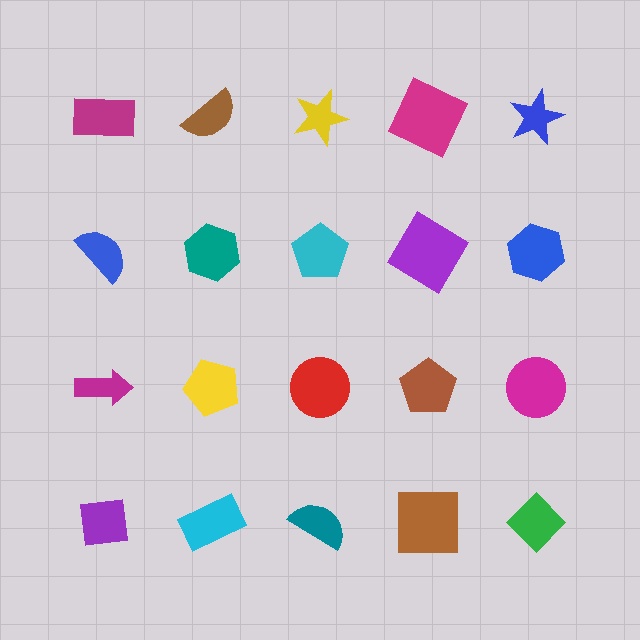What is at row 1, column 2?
A brown semicircle.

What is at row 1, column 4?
A magenta square.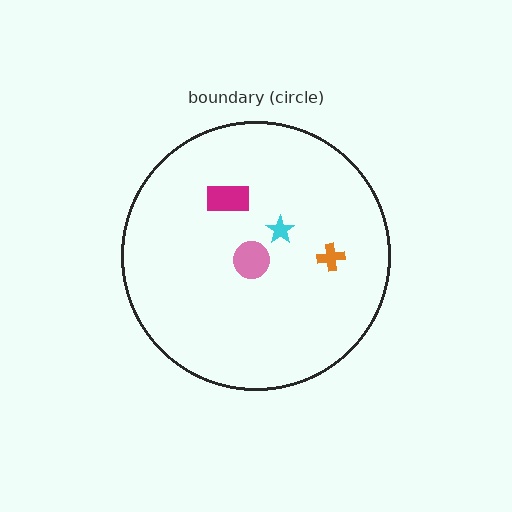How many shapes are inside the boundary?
4 inside, 0 outside.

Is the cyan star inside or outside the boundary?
Inside.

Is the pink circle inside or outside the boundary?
Inside.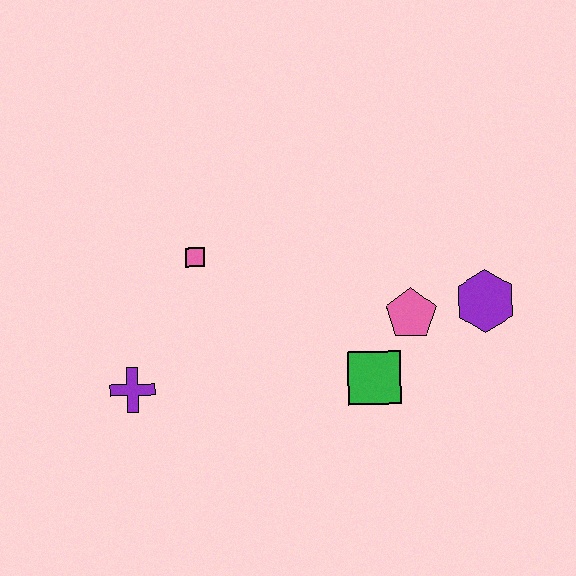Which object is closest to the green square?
The pink pentagon is closest to the green square.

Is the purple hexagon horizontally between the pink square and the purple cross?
No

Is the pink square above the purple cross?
Yes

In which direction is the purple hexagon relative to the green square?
The purple hexagon is to the right of the green square.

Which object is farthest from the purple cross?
The purple hexagon is farthest from the purple cross.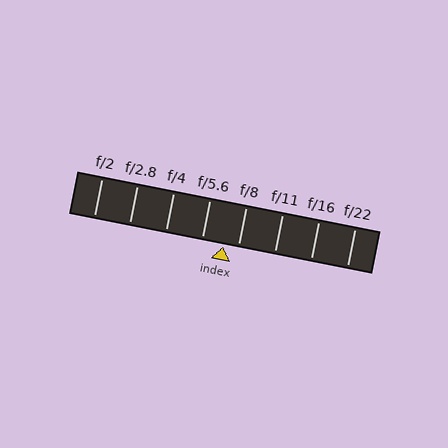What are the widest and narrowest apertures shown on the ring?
The widest aperture shown is f/2 and the narrowest is f/22.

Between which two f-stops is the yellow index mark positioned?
The index mark is between f/5.6 and f/8.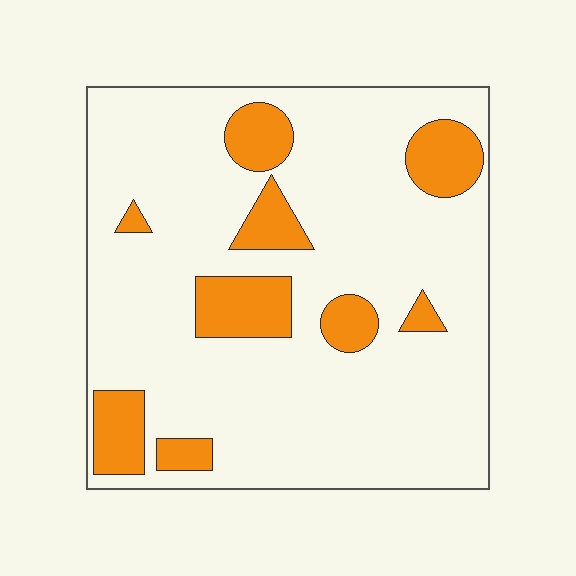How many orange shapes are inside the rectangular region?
9.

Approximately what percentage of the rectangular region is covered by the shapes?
Approximately 20%.